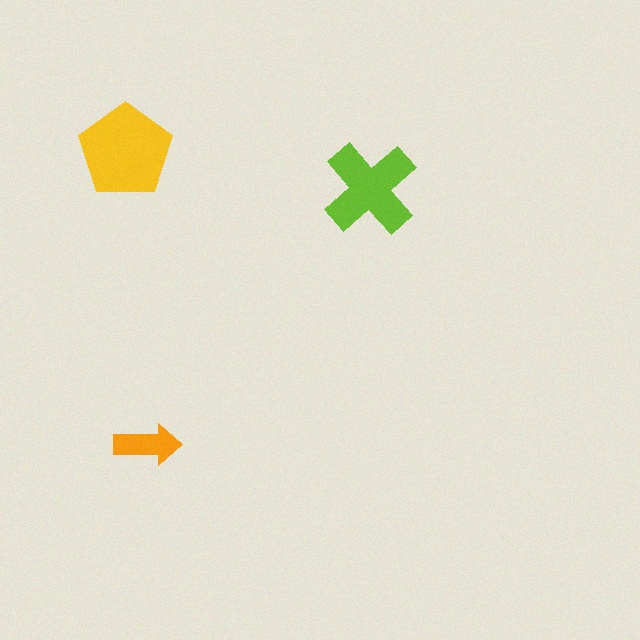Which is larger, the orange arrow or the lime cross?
The lime cross.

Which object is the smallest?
The orange arrow.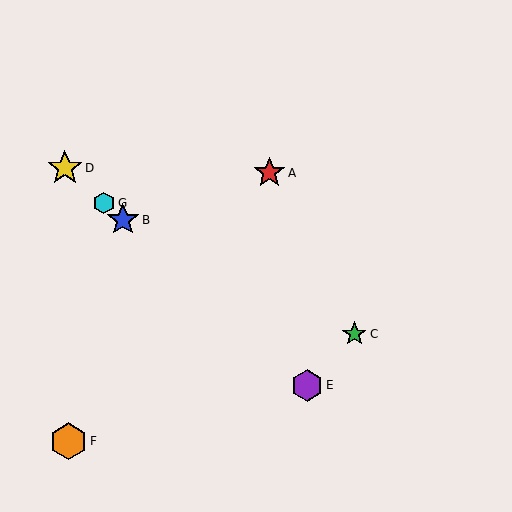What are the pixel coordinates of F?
Object F is at (68, 441).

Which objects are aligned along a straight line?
Objects B, D, E, G are aligned along a straight line.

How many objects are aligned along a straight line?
4 objects (B, D, E, G) are aligned along a straight line.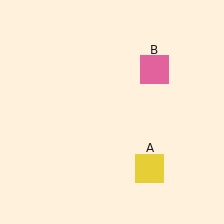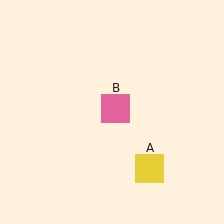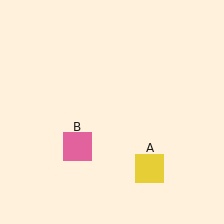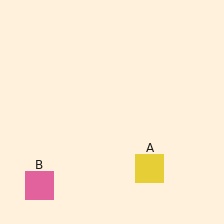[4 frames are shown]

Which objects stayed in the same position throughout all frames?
Yellow square (object A) remained stationary.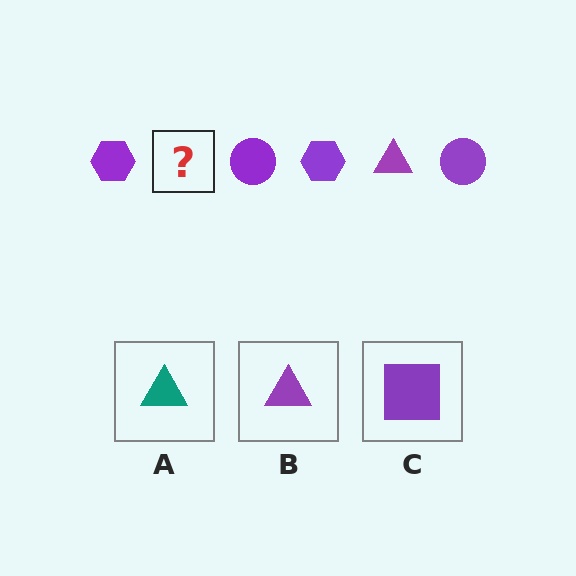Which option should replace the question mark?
Option B.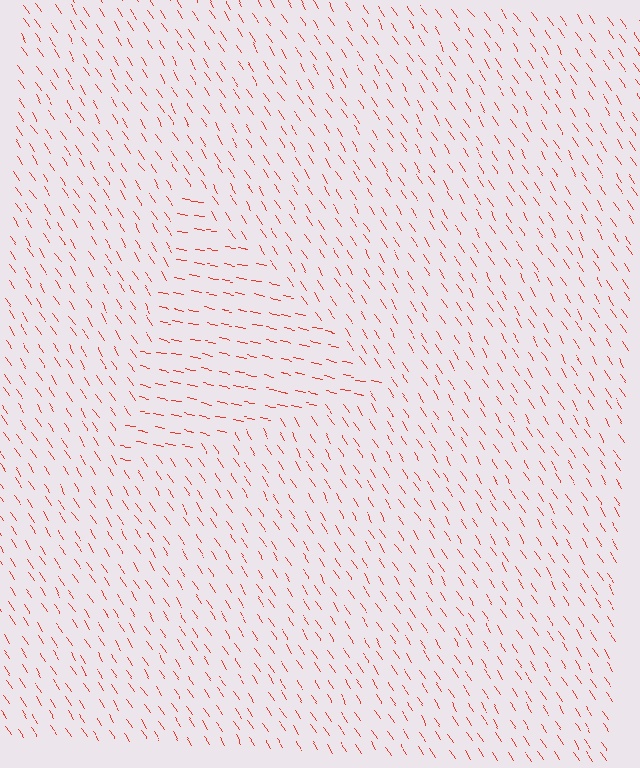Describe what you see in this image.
The image is filled with small red line segments. A triangle region in the image has lines oriented differently from the surrounding lines, creating a visible texture boundary.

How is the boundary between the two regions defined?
The boundary is defined purely by a change in line orientation (approximately 45 degrees difference). All lines are the same color and thickness.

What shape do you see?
I see a triangle.